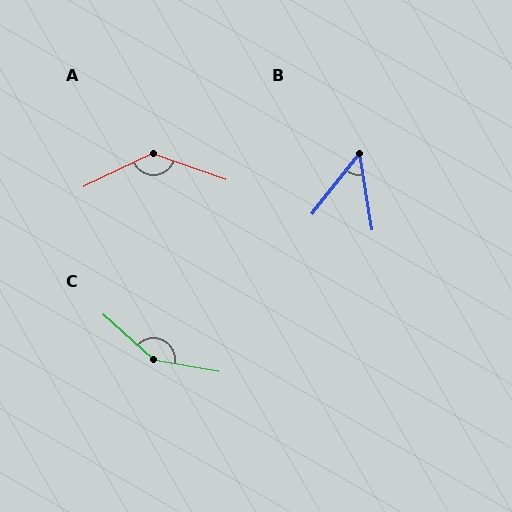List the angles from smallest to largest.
B (47°), A (134°), C (148°).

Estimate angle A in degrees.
Approximately 134 degrees.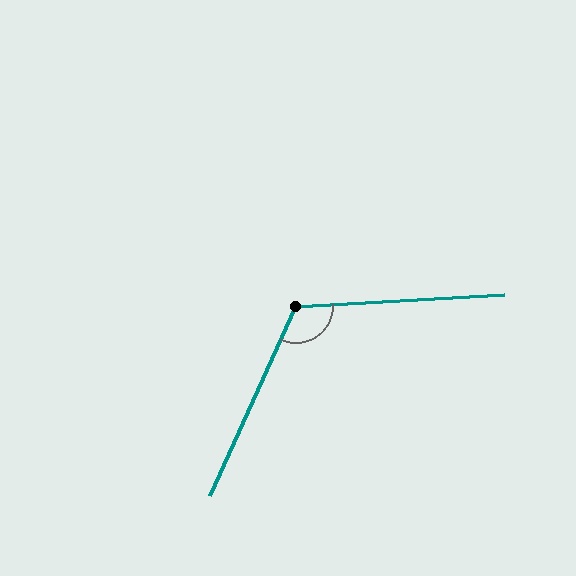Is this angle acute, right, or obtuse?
It is obtuse.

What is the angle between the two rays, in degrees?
Approximately 117 degrees.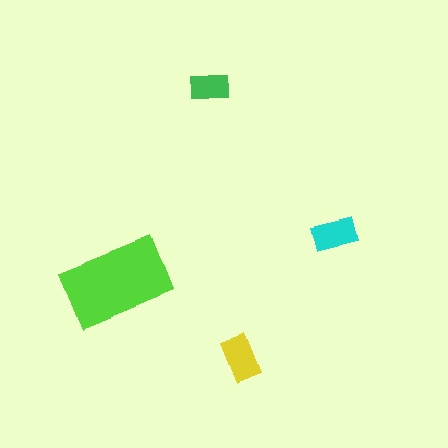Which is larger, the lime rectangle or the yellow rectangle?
The lime one.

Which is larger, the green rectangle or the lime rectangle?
The lime one.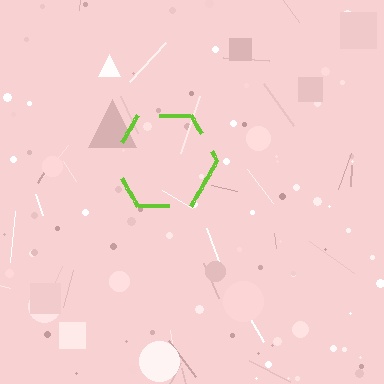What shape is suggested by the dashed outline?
The dashed outline suggests a hexagon.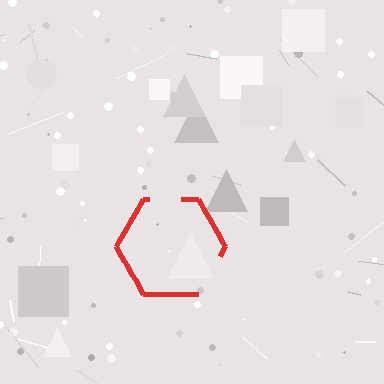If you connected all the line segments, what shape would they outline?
They would outline a hexagon.